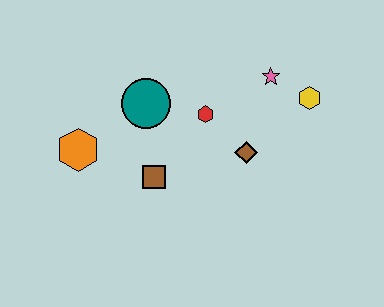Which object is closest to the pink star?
The yellow hexagon is closest to the pink star.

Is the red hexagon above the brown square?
Yes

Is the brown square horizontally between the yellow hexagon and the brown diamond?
No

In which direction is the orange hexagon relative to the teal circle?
The orange hexagon is to the left of the teal circle.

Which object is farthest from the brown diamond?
The orange hexagon is farthest from the brown diamond.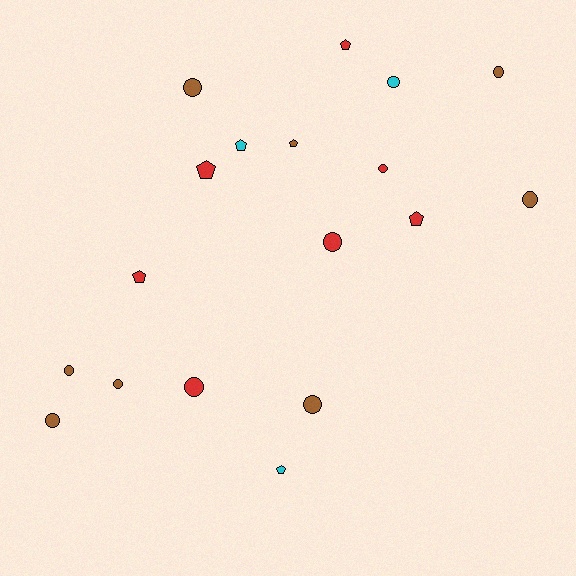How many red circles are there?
There are 3 red circles.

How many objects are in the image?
There are 18 objects.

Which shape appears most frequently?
Circle, with 11 objects.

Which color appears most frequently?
Brown, with 8 objects.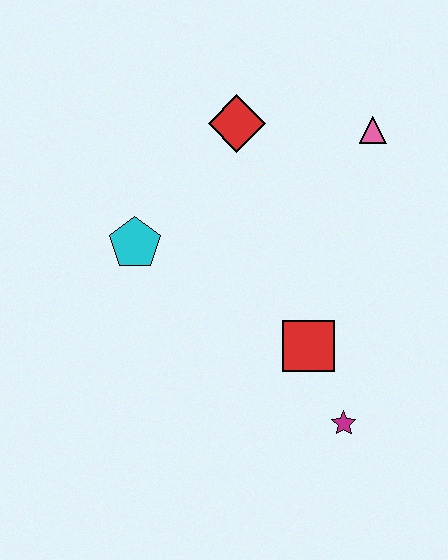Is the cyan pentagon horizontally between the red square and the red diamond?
No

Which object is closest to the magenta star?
The red square is closest to the magenta star.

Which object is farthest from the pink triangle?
The magenta star is farthest from the pink triangle.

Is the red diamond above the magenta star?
Yes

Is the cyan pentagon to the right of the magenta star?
No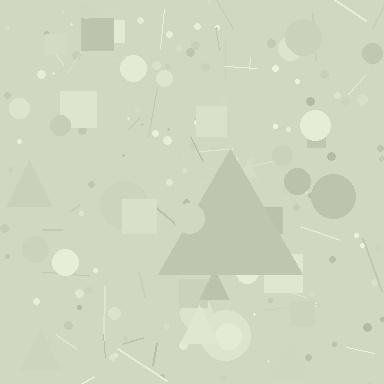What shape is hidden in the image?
A triangle is hidden in the image.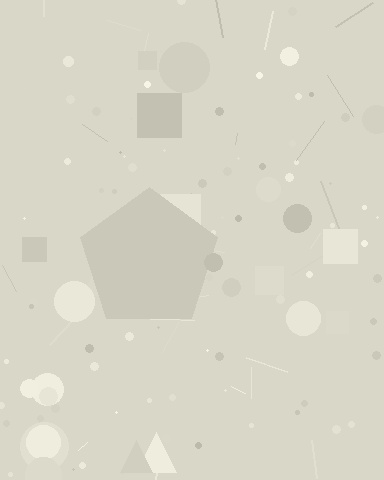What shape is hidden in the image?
A pentagon is hidden in the image.